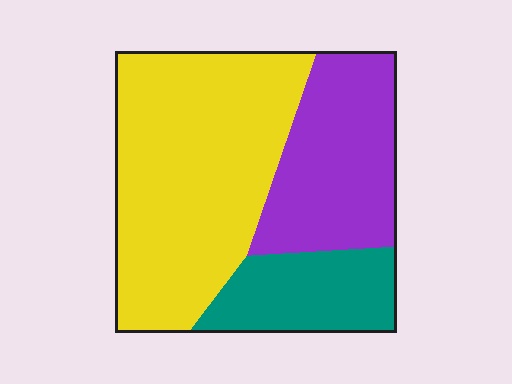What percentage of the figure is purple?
Purple covers 29% of the figure.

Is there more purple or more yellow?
Yellow.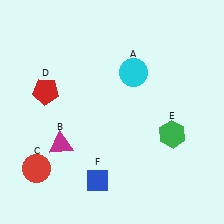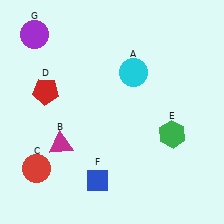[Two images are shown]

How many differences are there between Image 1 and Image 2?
There is 1 difference between the two images.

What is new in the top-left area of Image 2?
A purple circle (G) was added in the top-left area of Image 2.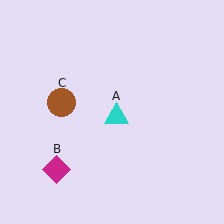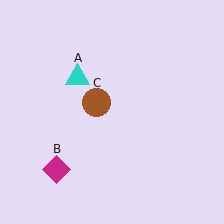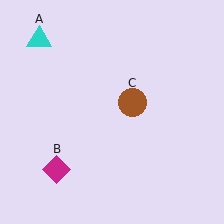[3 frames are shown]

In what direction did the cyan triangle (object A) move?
The cyan triangle (object A) moved up and to the left.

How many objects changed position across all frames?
2 objects changed position: cyan triangle (object A), brown circle (object C).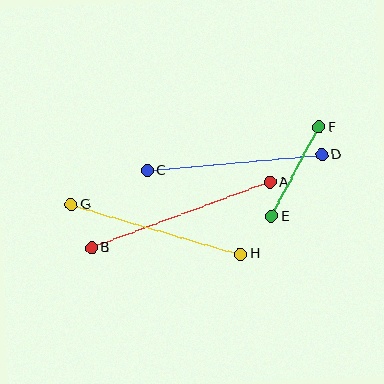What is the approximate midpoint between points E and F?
The midpoint is at approximately (296, 172) pixels.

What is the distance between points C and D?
The distance is approximately 175 pixels.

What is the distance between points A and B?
The distance is approximately 190 pixels.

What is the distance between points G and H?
The distance is approximately 177 pixels.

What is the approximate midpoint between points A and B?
The midpoint is at approximately (181, 215) pixels.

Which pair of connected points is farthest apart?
Points A and B are farthest apart.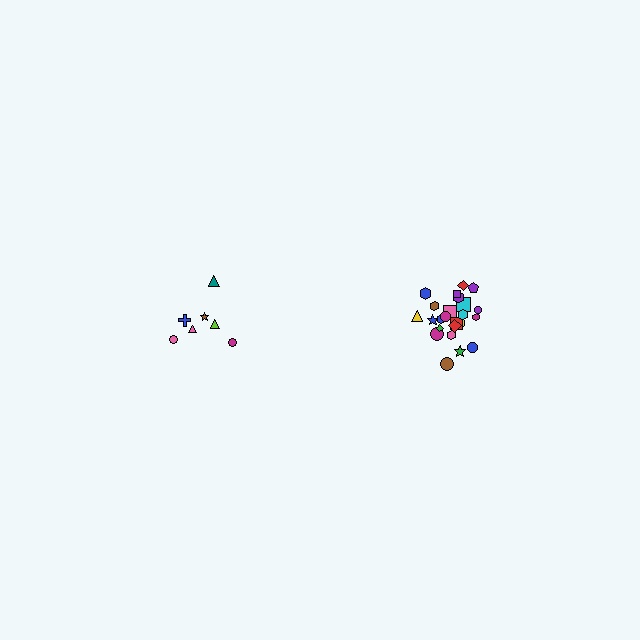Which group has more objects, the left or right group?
The right group.